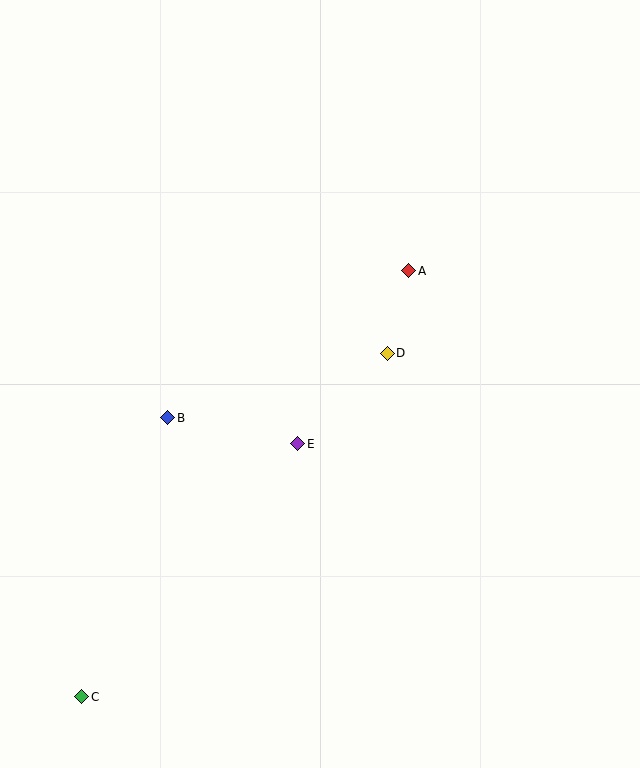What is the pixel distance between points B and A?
The distance between B and A is 282 pixels.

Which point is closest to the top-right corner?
Point A is closest to the top-right corner.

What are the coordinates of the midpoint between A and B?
The midpoint between A and B is at (288, 344).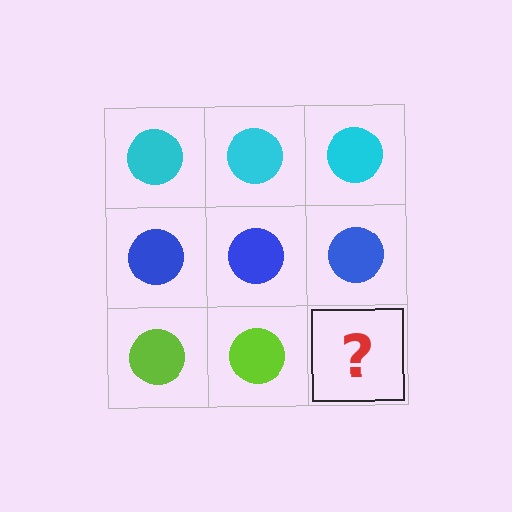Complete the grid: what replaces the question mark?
The question mark should be replaced with a lime circle.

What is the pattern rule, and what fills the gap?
The rule is that each row has a consistent color. The gap should be filled with a lime circle.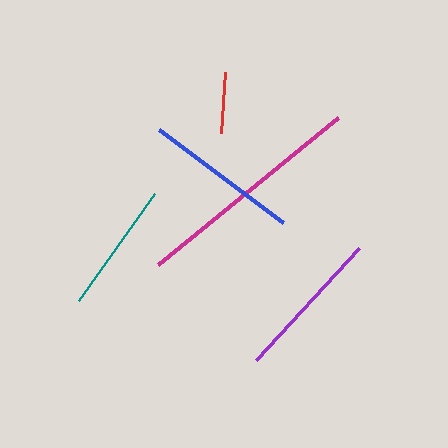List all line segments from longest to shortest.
From longest to shortest: magenta, blue, purple, teal, red.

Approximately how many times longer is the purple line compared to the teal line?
The purple line is approximately 1.2 times the length of the teal line.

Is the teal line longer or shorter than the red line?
The teal line is longer than the red line.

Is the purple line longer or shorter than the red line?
The purple line is longer than the red line.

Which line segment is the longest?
The magenta line is the longest at approximately 232 pixels.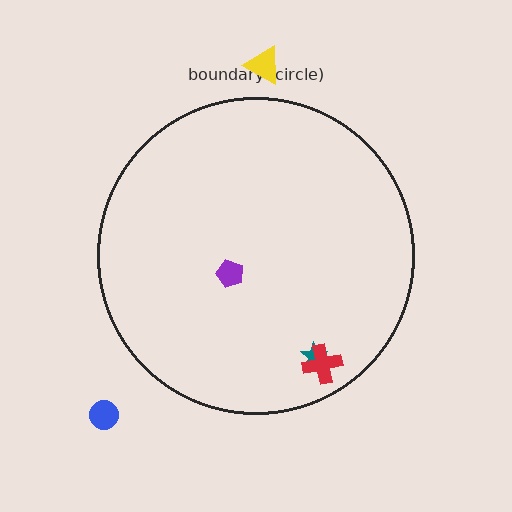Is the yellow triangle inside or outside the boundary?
Outside.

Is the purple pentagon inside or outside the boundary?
Inside.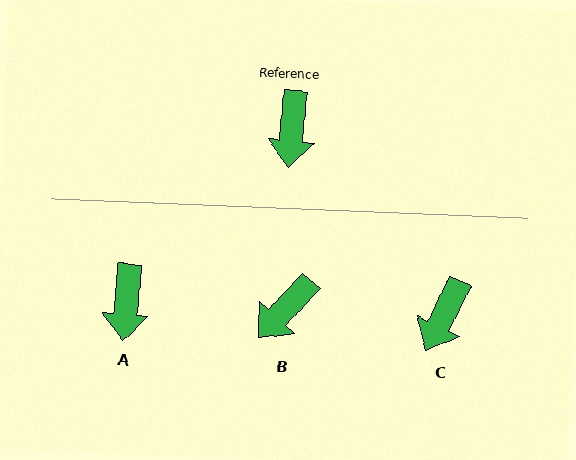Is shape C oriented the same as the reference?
No, it is off by about 21 degrees.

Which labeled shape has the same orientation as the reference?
A.